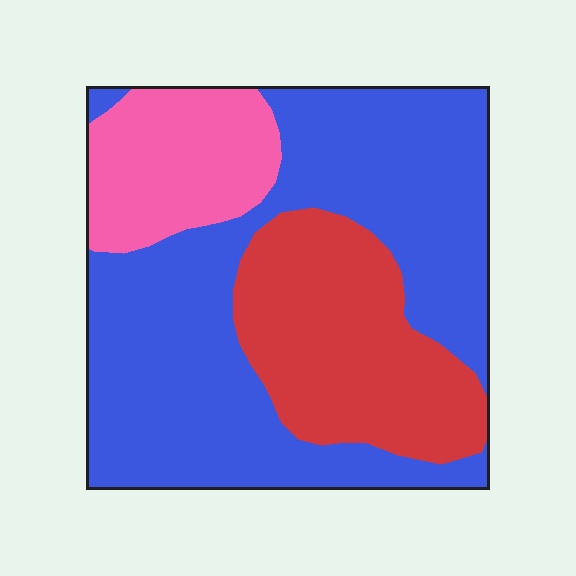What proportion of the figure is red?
Red takes up between a quarter and a half of the figure.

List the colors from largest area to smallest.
From largest to smallest: blue, red, pink.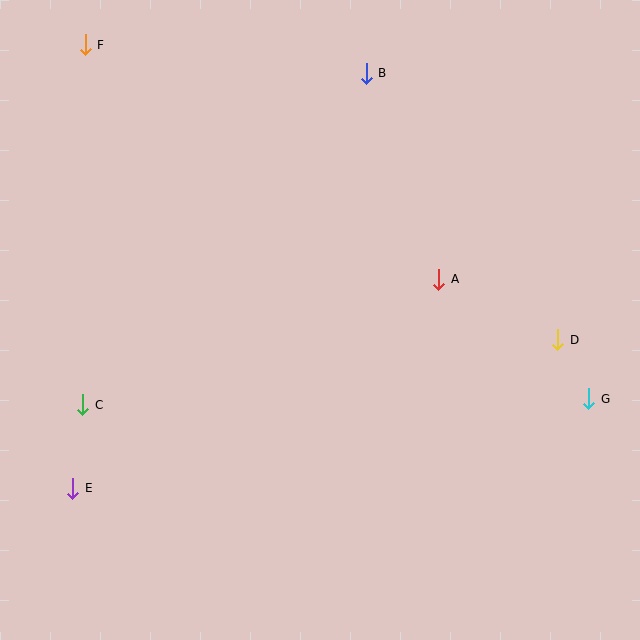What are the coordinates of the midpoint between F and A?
The midpoint between F and A is at (262, 162).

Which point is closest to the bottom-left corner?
Point E is closest to the bottom-left corner.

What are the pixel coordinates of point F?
Point F is at (85, 45).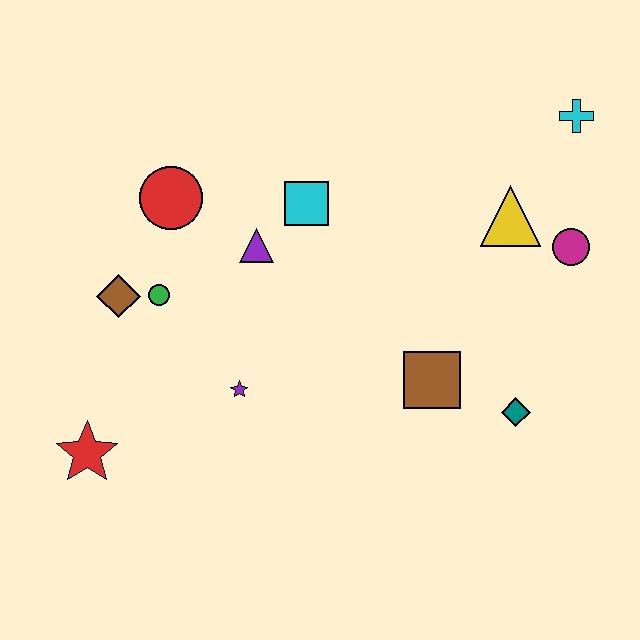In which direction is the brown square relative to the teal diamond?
The brown square is to the left of the teal diamond.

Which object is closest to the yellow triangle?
The magenta circle is closest to the yellow triangle.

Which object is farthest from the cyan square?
The red star is farthest from the cyan square.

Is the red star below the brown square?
Yes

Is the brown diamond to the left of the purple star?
Yes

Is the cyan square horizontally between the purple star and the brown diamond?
No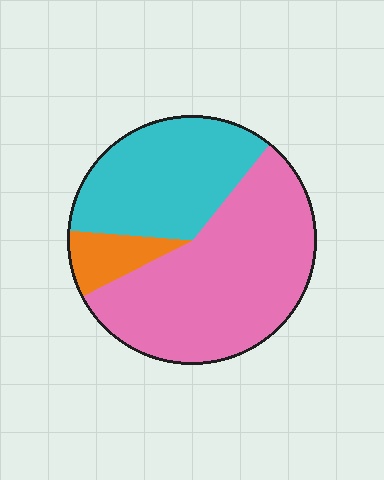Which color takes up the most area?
Pink, at roughly 55%.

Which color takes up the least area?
Orange, at roughly 10%.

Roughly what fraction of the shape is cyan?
Cyan takes up about one third (1/3) of the shape.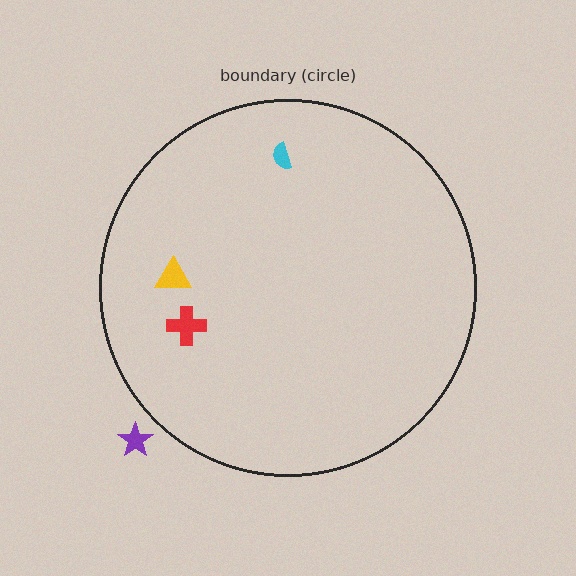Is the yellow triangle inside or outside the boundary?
Inside.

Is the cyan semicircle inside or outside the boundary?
Inside.